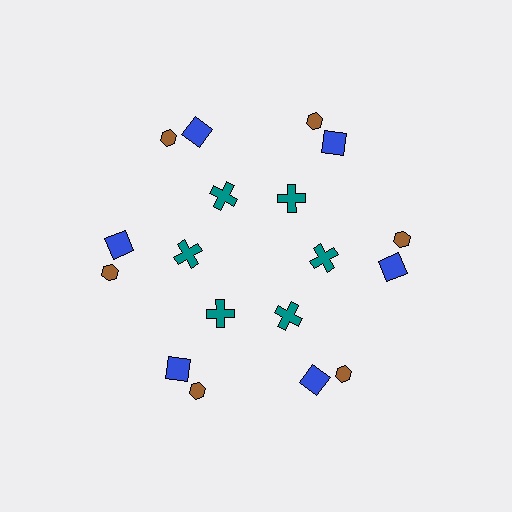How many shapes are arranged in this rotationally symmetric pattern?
There are 18 shapes, arranged in 6 groups of 3.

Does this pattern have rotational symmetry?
Yes, this pattern has 6-fold rotational symmetry. It looks the same after rotating 60 degrees around the center.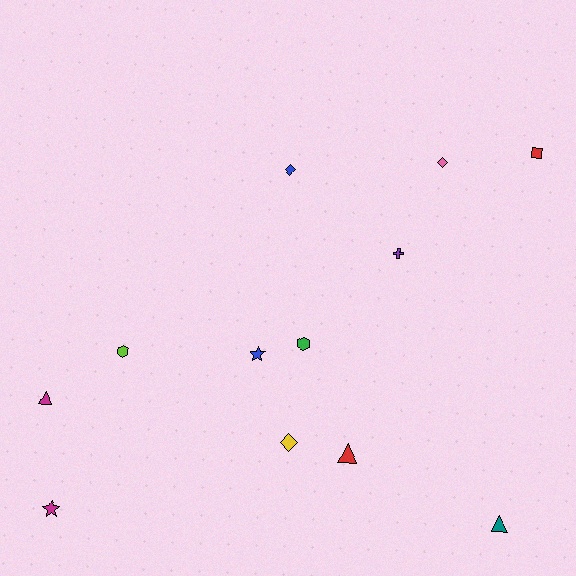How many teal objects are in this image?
There is 1 teal object.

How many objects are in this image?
There are 12 objects.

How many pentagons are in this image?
There are no pentagons.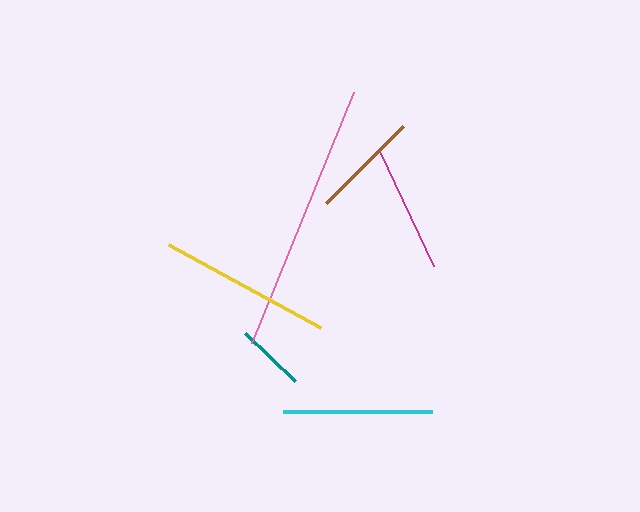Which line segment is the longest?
The pink line is the longest at approximately 271 pixels.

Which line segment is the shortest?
The teal line is the shortest at approximately 69 pixels.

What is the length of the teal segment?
The teal segment is approximately 69 pixels long.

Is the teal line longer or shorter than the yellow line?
The yellow line is longer than the teal line.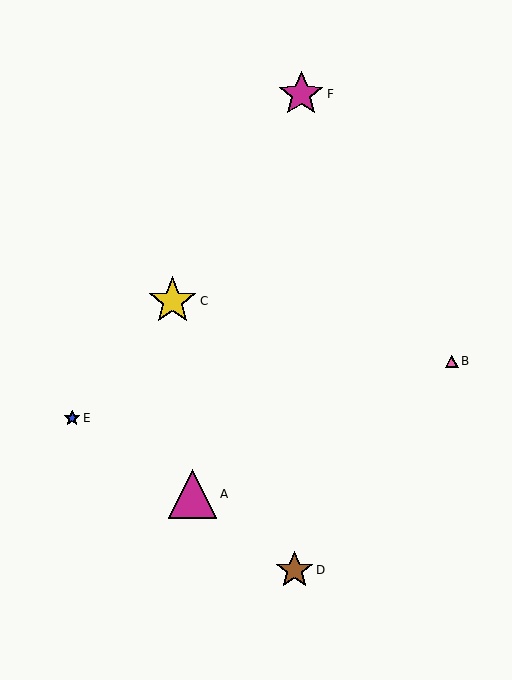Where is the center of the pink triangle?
The center of the pink triangle is at (452, 361).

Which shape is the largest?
The magenta triangle (labeled A) is the largest.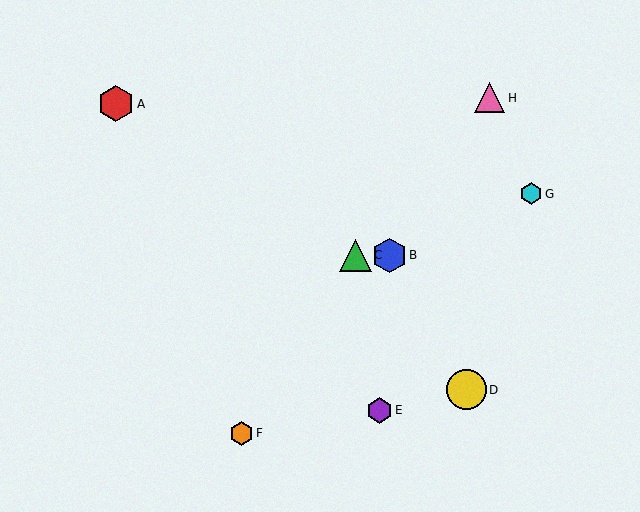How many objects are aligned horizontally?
2 objects (B, C) are aligned horizontally.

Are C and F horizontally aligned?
No, C is at y≈255 and F is at y≈433.